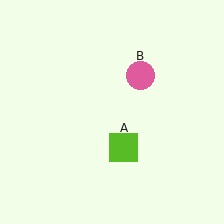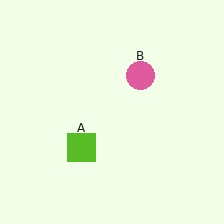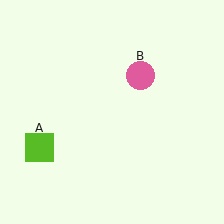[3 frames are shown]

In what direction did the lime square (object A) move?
The lime square (object A) moved left.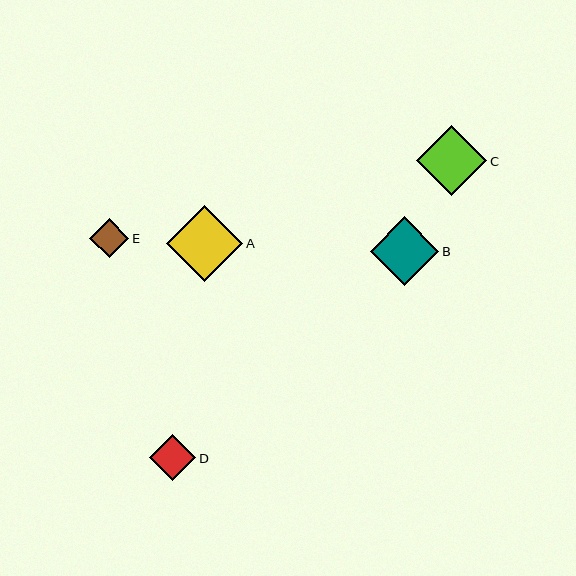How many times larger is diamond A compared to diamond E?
Diamond A is approximately 2.0 times the size of diamond E.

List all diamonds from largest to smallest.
From largest to smallest: A, C, B, D, E.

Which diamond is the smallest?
Diamond E is the smallest with a size of approximately 39 pixels.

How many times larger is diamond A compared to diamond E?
Diamond A is approximately 2.0 times the size of diamond E.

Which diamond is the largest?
Diamond A is the largest with a size of approximately 76 pixels.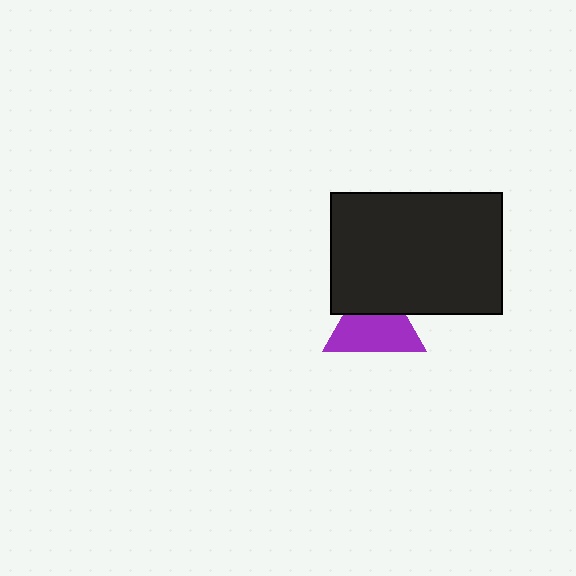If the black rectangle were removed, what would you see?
You would see the complete purple triangle.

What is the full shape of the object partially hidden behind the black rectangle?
The partially hidden object is a purple triangle.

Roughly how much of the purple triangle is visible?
About half of it is visible (roughly 63%).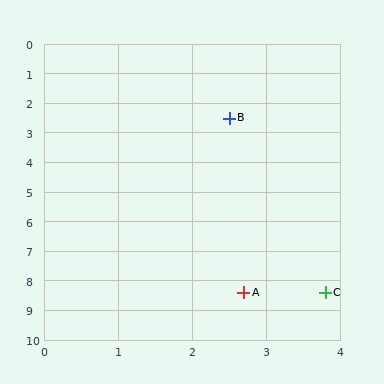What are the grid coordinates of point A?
Point A is at approximately (2.7, 8.4).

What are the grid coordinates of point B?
Point B is at approximately (2.5, 2.5).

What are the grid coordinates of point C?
Point C is at approximately (3.8, 8.4).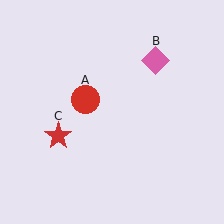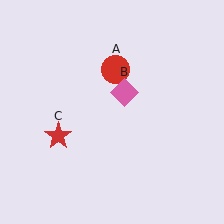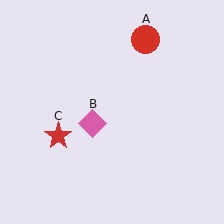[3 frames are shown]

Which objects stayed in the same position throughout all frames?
Red star (object C) remained stationary.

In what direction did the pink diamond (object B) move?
The pink diamond (object B) moved down and to the left.